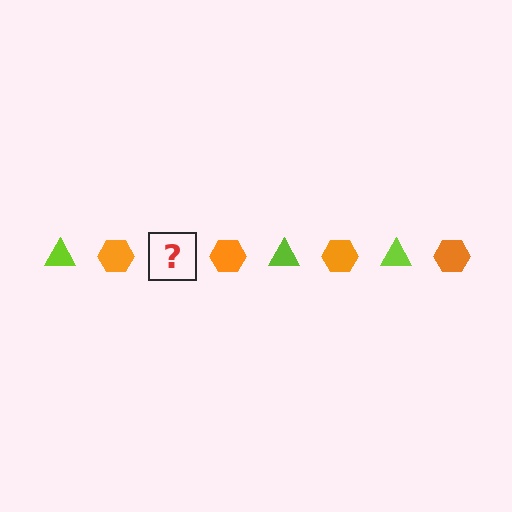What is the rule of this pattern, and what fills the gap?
The rule is that the pattern alternates between lime triangle and orange hexagon. The gap should be filled with a lime triangle.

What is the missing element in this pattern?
The missing element is a lime triangle.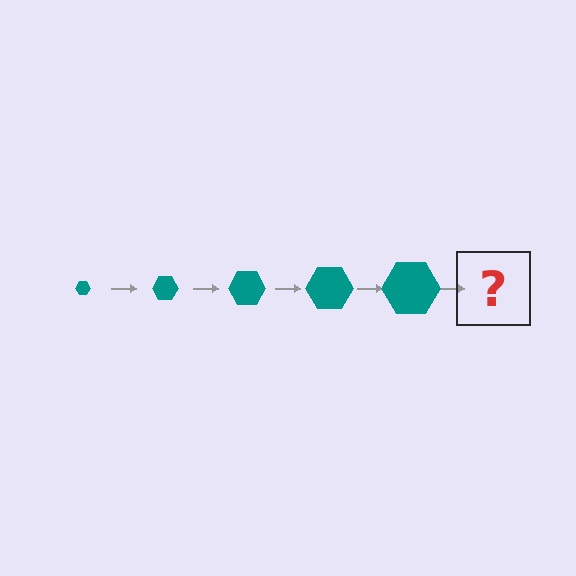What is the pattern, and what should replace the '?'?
The pattern is that the hexagon gets progressively larger each step. The '?' should be a teal hexagon, larger than the previous one.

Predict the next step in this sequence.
The next step is a teal hexagon, larger than the previous one.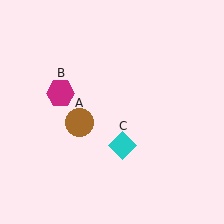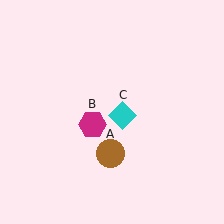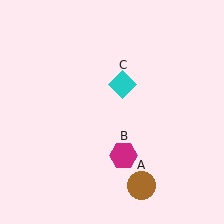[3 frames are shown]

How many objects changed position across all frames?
3 objects changed position: brown circle (object A), magenta hexagon (object B), cyan diamond (object C).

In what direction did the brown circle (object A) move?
The brown circle (object A) moved down and to the right.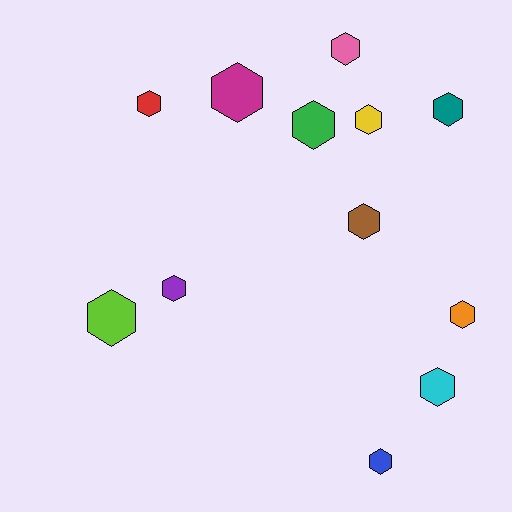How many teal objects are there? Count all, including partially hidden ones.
There is 1 teal object.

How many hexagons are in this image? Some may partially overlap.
There are 12 hexagons.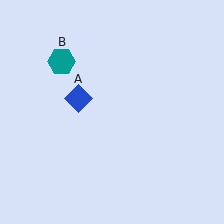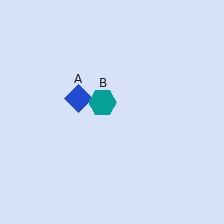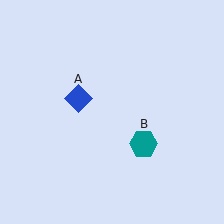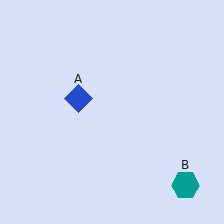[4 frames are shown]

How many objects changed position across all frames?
1 object changed position: teal hexagon (object B).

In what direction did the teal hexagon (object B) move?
The teal hexagon (object B) moved down and to the right.